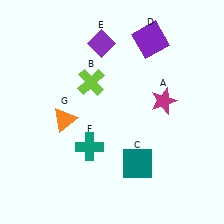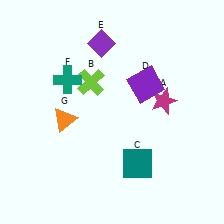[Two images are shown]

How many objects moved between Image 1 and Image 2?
2 objects moved between the two images.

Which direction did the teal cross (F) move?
The teal cross (F) moved up.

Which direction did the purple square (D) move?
The purple square (D) moved down.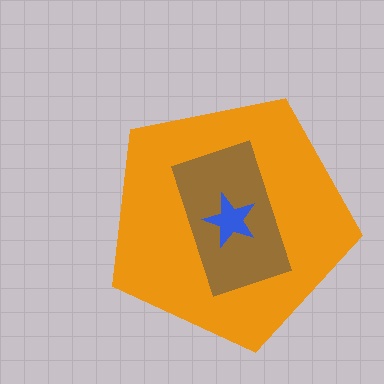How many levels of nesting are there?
3.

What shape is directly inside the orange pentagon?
The brown rectangle.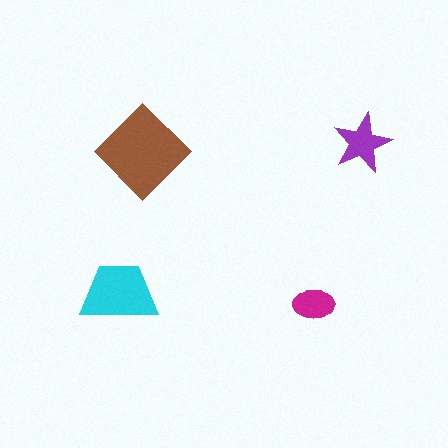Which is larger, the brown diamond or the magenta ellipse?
The brown diamond.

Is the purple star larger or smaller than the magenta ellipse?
Larger.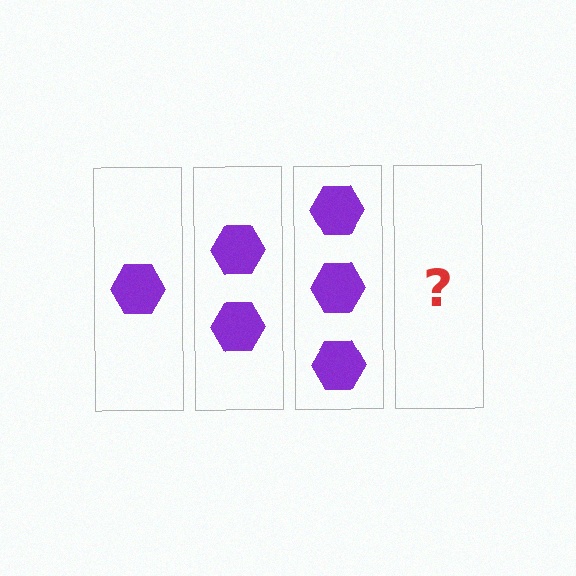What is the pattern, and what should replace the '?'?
The pattern is that each step adds one more hexagon. The '?' should be 4 hexagons.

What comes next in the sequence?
The next element should be 4 hexagons.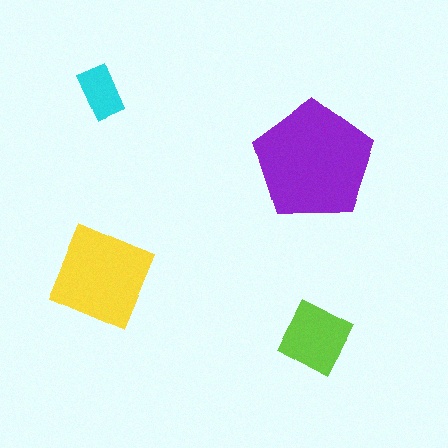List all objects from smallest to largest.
The cyan rectangle, the lime square, the yellow diamond, the purple pentagon.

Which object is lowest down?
The lime square is bottommost.